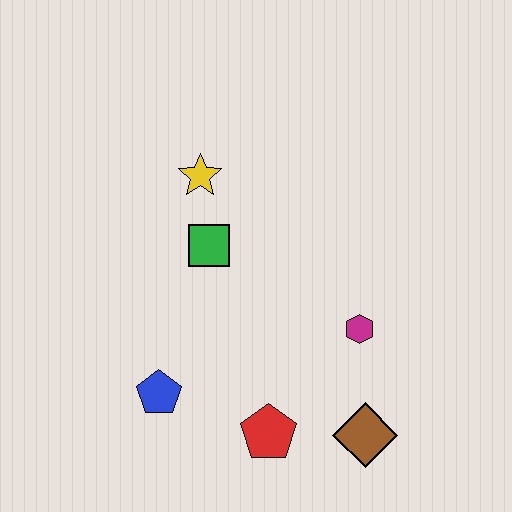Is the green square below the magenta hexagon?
No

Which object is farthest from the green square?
The brown diamond is farthest from the green square.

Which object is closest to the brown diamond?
The red pentagon is closest to the brown diamond.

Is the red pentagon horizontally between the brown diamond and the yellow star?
Yes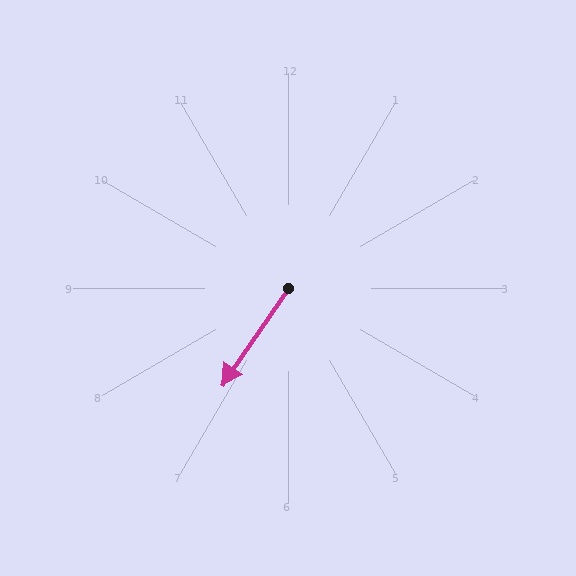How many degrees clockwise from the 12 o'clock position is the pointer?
Approximately 215 degrees.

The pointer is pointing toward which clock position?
Roughly 7 o'clock.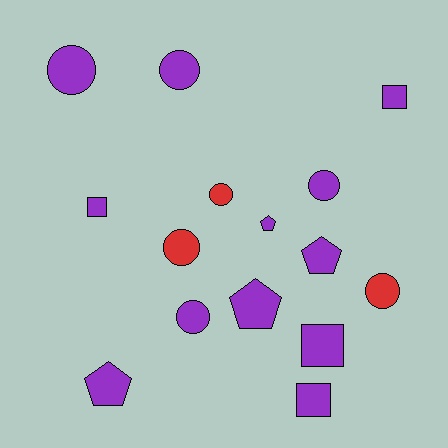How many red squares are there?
There are no red squares.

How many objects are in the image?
There are 15 objects.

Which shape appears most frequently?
Circle, with 7 objects.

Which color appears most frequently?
Purple, with 12 objects.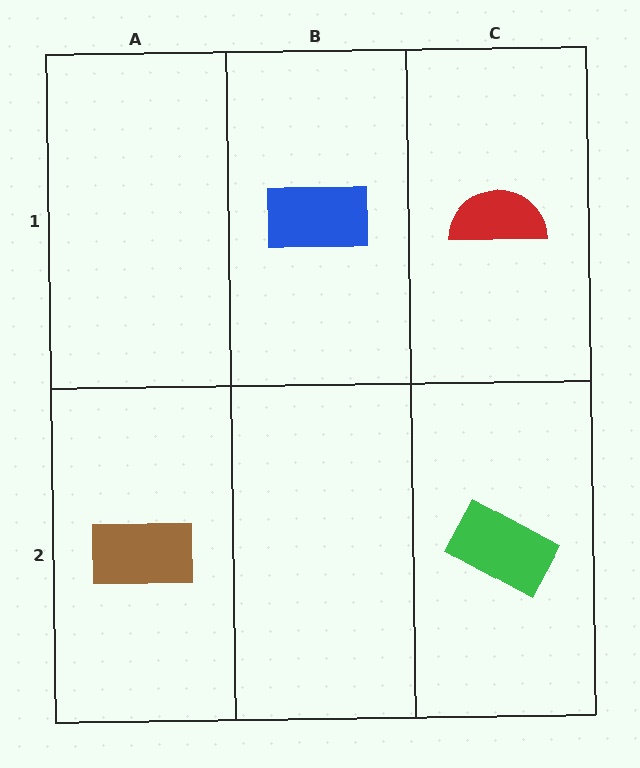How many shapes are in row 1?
2 shapes.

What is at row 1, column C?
A red semicircle.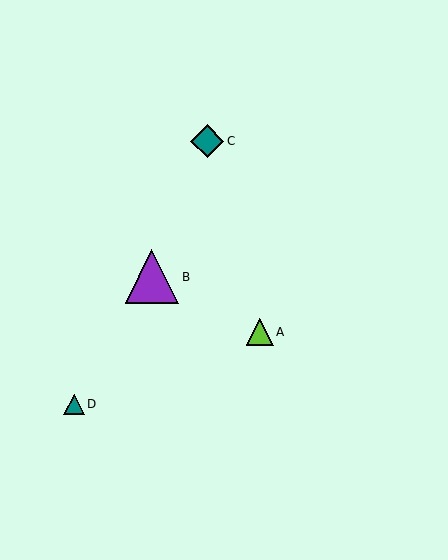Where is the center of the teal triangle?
The center of the teal triangle is at (74, 404).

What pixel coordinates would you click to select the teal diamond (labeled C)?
Click at (207, 141) to select the teal diamond C.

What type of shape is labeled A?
Shape A is a lime triangle.